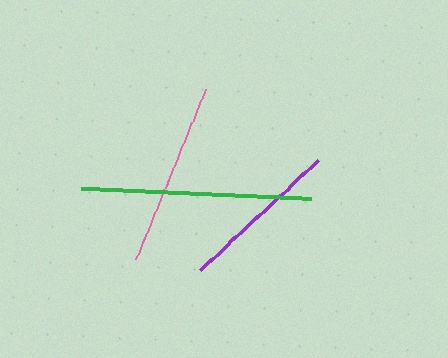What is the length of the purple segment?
The purple segment is approximately 161 pixels long.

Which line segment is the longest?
The green line is the longest at approximately 230 pixels.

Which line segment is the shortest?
The purple line is the shortest at approximately 161 pixels.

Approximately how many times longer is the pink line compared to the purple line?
The pink line is approximately 1.1 times the length of the purple line.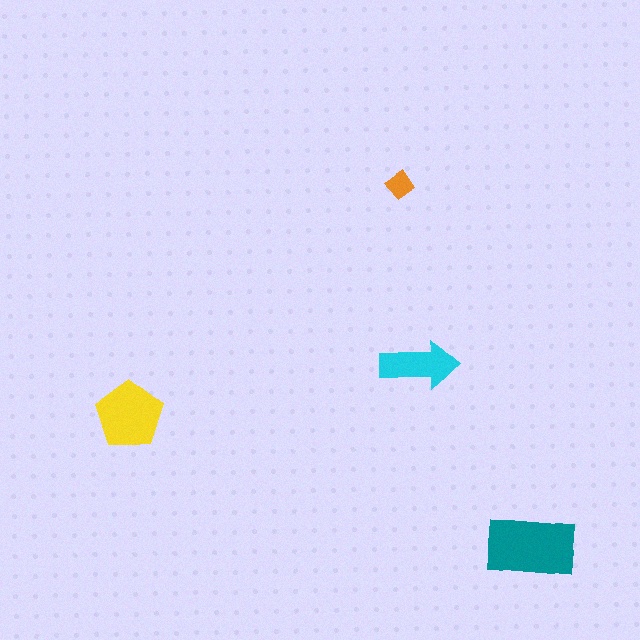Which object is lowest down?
The teal rectangle is bottommost.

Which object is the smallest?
The orange diamond.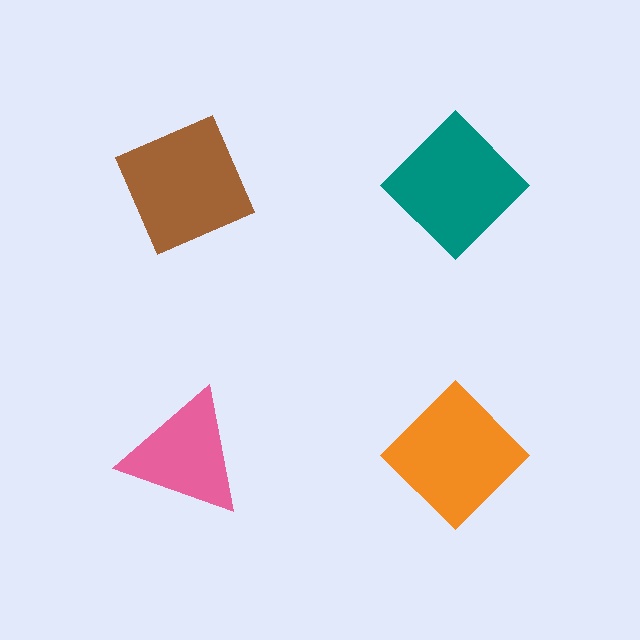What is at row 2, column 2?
An orange diamond.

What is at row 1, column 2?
A teal diamond.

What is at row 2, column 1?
A pink triangle.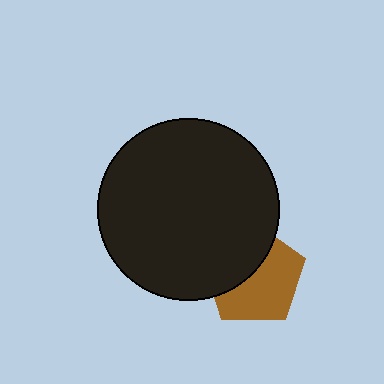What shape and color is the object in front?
The object in front is a black circle.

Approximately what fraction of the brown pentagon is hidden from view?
Roughly 43% of the brown pentagon is hidden behind the black circle.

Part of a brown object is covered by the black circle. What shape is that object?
It is a pentagon.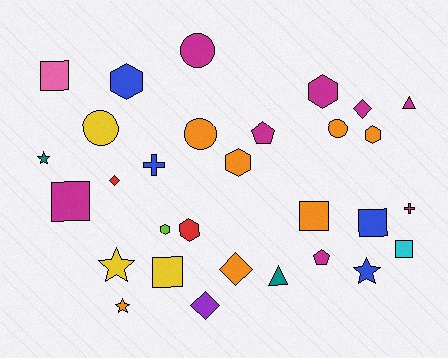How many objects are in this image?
There are 30 objects.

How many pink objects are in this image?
There is 1 pink object.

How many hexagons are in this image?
There are 6 hexagons.